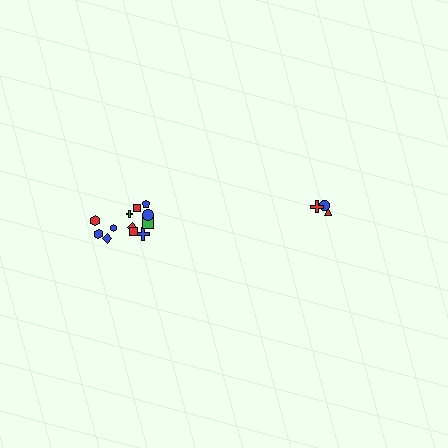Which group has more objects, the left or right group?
The left group.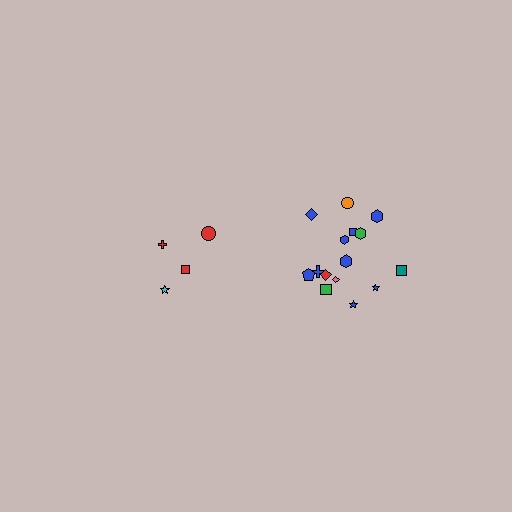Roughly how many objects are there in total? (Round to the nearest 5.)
Roughly 20 objects in total.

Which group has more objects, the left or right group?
The right group.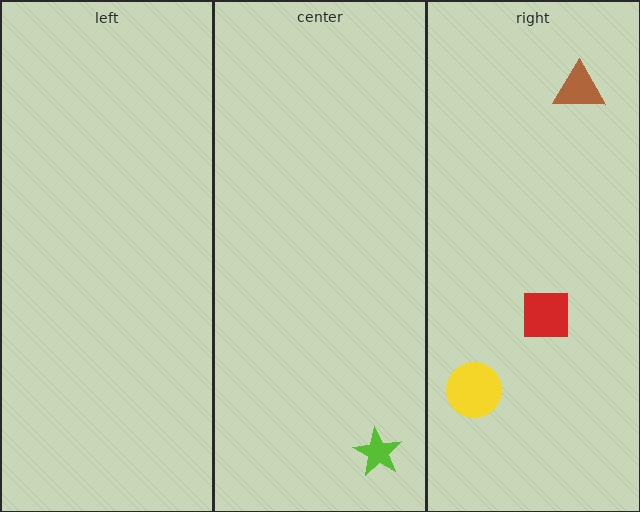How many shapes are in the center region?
1.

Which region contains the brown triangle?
The right region.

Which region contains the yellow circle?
The right region.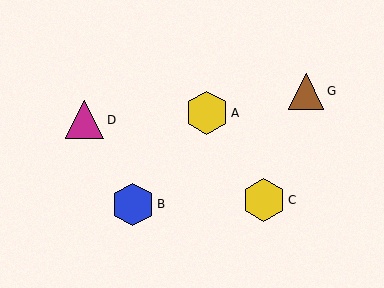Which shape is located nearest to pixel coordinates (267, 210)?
The yellow hexagon (labeled C) at (264, 200) is nearest to that location.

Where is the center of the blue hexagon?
The center of the blue hexagon is at (133, 204).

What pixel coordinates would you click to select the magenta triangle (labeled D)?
Click at (84, 120) to select the magenta triangle D.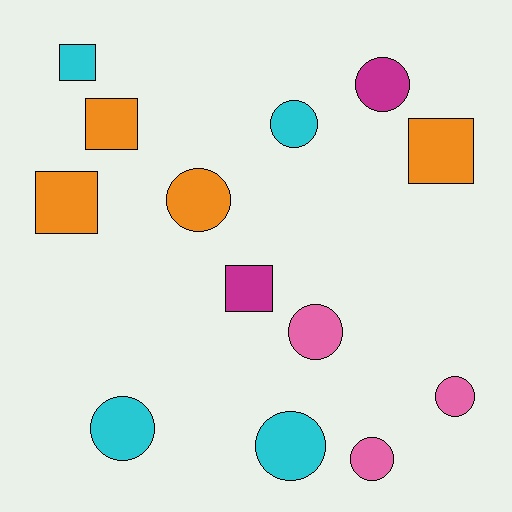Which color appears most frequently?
Orange, with 4 objects.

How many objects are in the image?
There are 13 objects.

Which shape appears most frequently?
Circle, with 8 objects.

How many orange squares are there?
There are 3 orange squares.